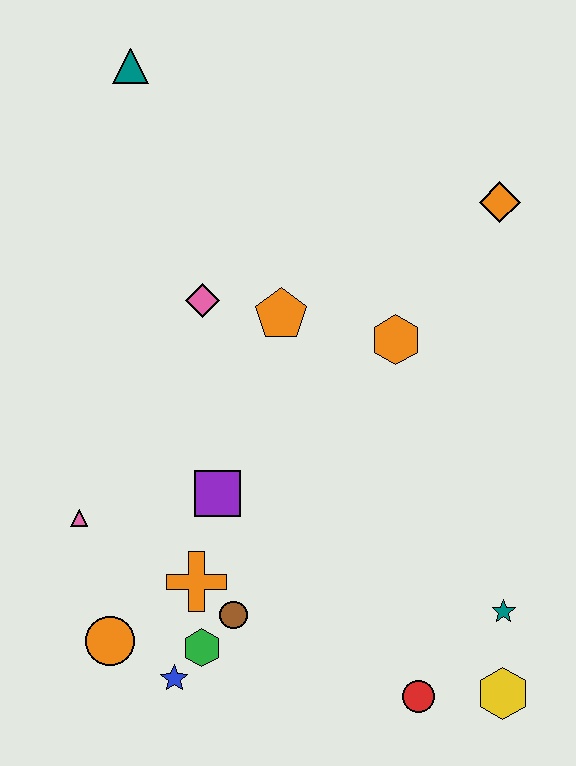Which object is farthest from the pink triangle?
The orange diamond is farthest from the pink triangle.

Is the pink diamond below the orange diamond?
Yes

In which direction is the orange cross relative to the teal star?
The orange cross is to the left of the teal star.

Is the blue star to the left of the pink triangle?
No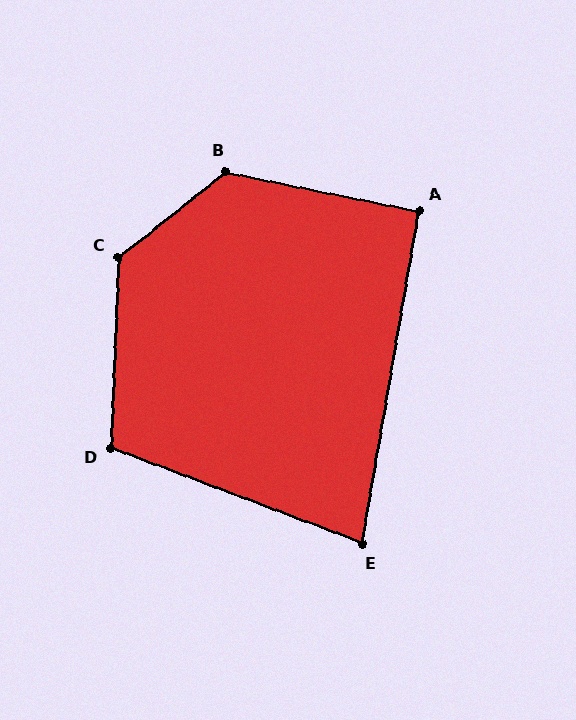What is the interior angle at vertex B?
Approximately 130 degrees (obtuse).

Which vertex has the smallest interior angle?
E, at approximately 79 degrees.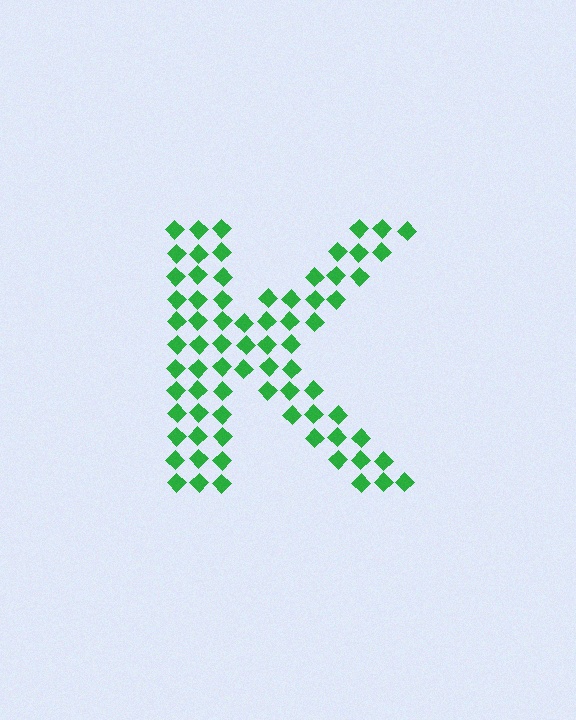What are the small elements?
The small elements are diamonds.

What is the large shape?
The large shape is the letter K.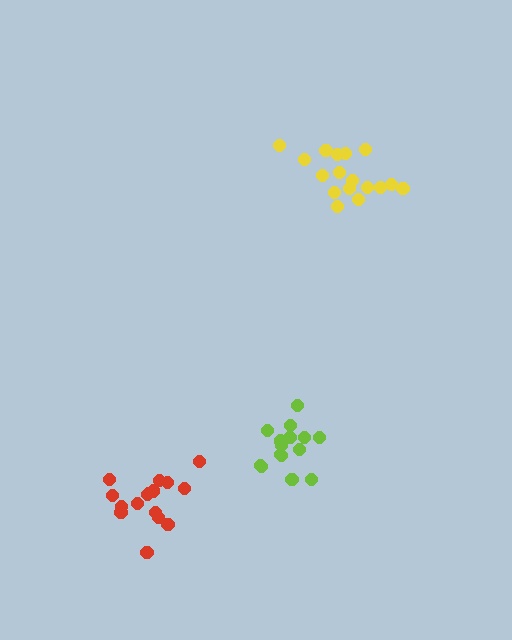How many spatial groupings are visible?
There are 3 spatial groupings.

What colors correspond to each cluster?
The clusters are colored: yellow, red, lime.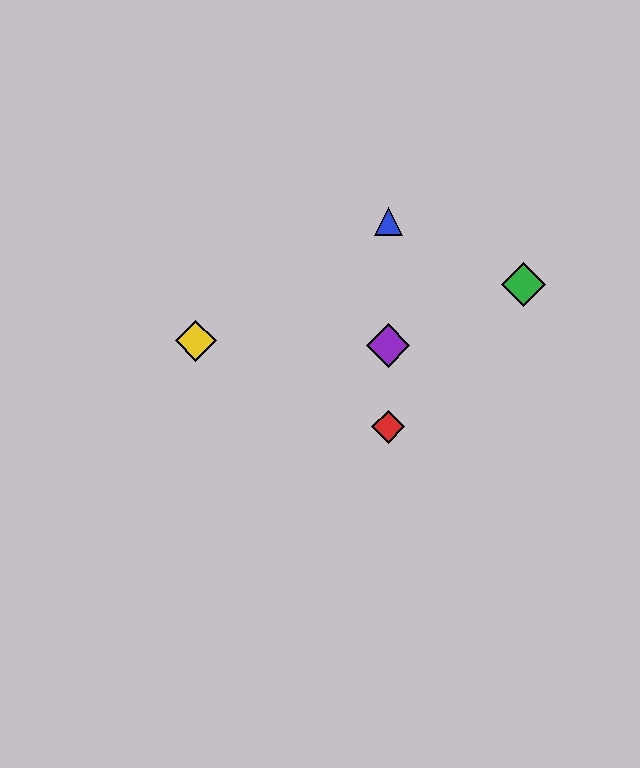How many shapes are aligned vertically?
3 shapes (the red diamond, the blue triangle, the purple diamond) are aligned vertically.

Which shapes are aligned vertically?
The red diamond, the blue triangle, the purple diamond are aligned vertically.